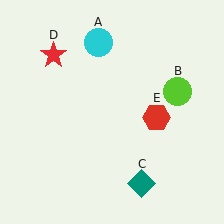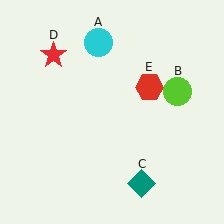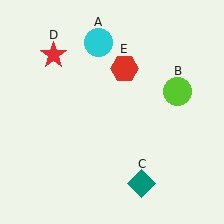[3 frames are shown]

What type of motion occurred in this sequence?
The red hexagon (object E) rotated counterclockwise around the center of the scene.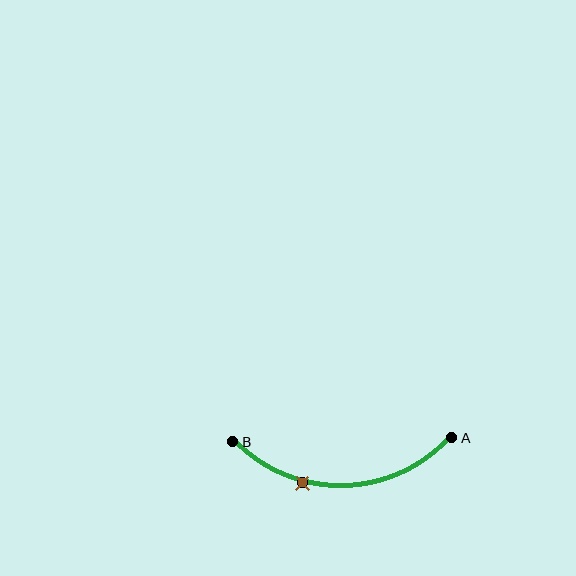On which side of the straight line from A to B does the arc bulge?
The arc bulges below the straight line connecting A and B.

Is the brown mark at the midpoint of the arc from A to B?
No. The brown mark lies on the arc but is closer to endpoint B. The arc midpoint would be at the point on the curve equidistant along the arc from both A and B.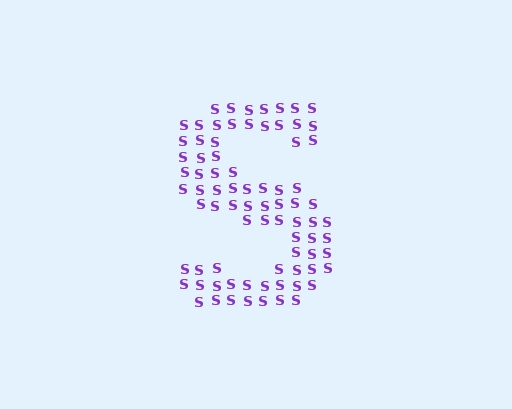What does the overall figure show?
The overall figure shows the letter S.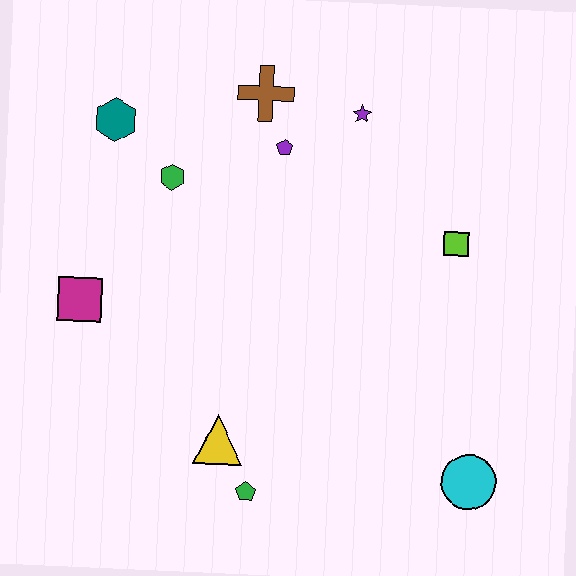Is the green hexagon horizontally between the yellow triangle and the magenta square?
Yes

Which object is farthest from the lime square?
The magenta square is farthest from the lime square.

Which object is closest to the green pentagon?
The yellow triangle is closest to the green pentagon.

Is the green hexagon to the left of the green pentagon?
Yes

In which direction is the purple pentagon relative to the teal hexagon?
The purple pentagon is to the right of the teal hexagon.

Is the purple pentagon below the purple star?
Yes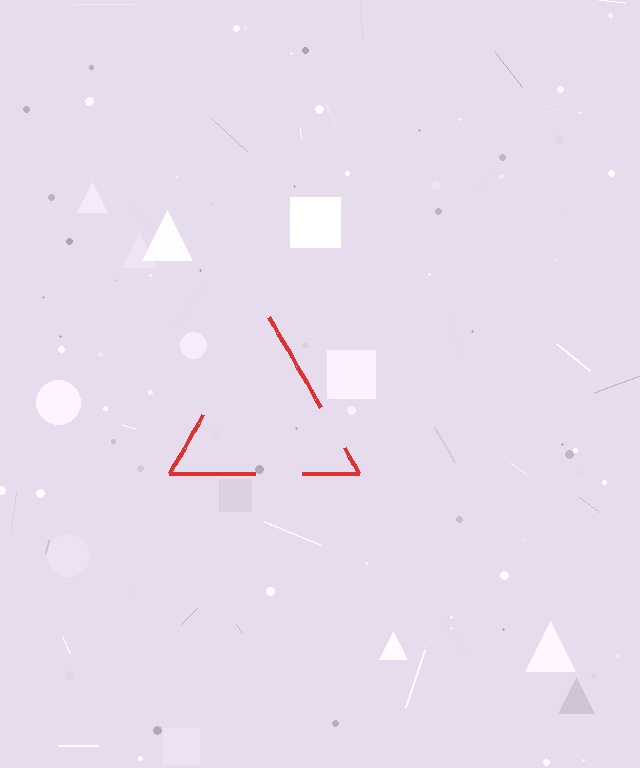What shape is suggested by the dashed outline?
The dashed outline suggests a triangle.